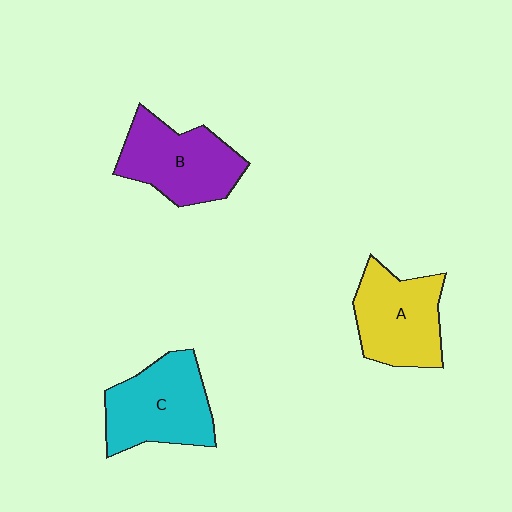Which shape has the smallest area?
Shape A (yellow).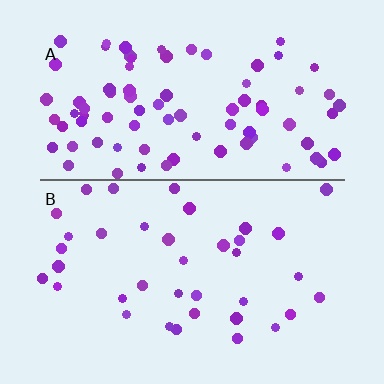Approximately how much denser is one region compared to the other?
Approximately 2.3× — region A over region B.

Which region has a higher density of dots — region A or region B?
A (the top).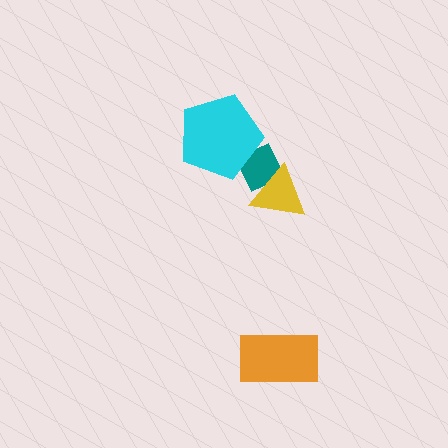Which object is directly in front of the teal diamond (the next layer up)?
The yellow triangle is directly in front of the teal diamond.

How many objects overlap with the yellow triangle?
1 object overlaps with the yellow triangle.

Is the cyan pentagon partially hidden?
No, no other shape covers it.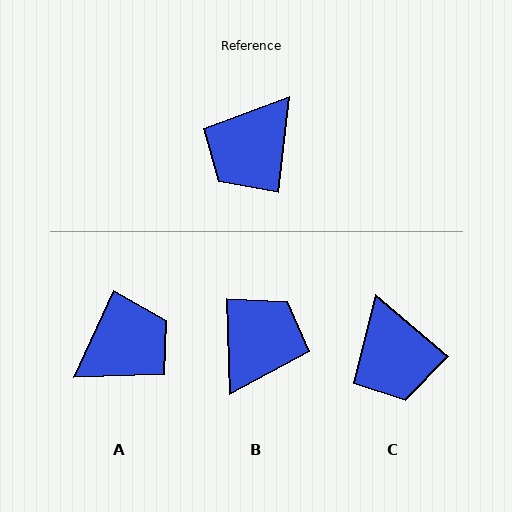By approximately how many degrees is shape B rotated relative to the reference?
Approximately 172 degrees clockwise.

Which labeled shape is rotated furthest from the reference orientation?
B, about 172 degrees away.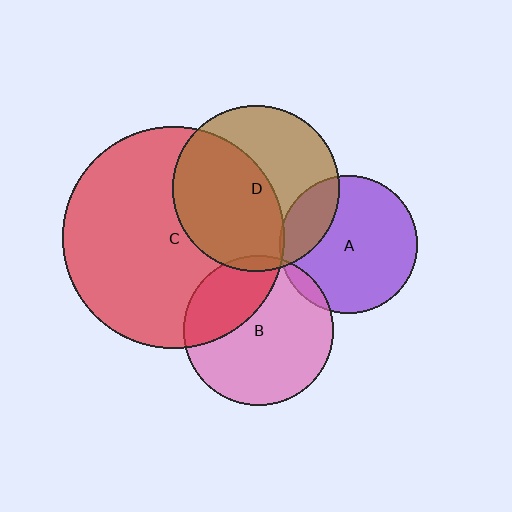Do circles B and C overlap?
Yes.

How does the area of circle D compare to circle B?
Approximately 1.2 times.